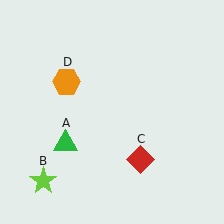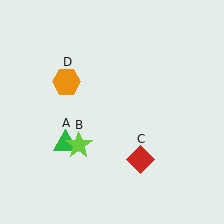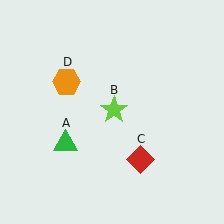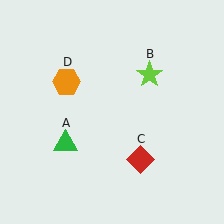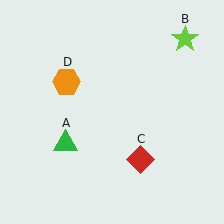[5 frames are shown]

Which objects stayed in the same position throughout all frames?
Green triangle (object A) and red diamond (object C) and orange hexagon (object D) remained stationary.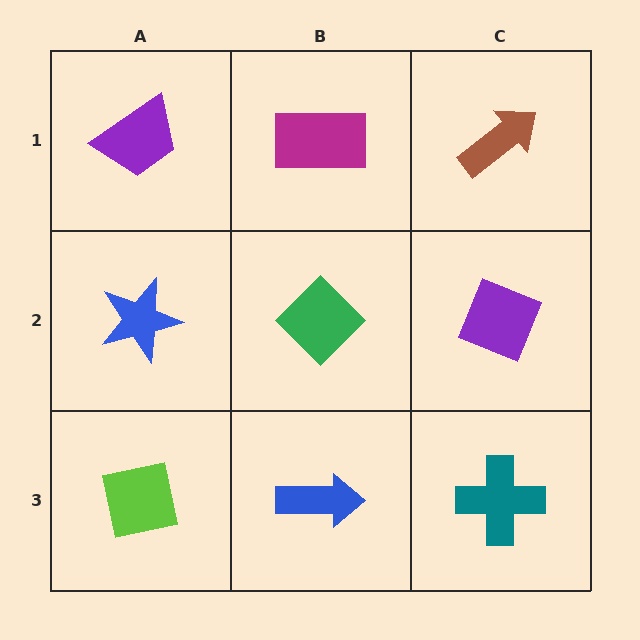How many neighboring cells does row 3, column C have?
2.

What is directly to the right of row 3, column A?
A blue arrow.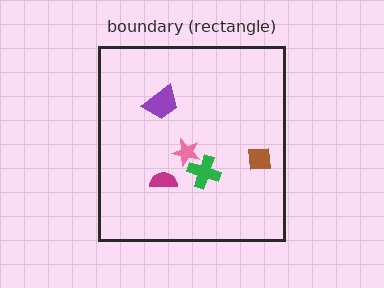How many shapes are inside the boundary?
5 inside, 0 outside.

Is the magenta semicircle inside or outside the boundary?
Inside.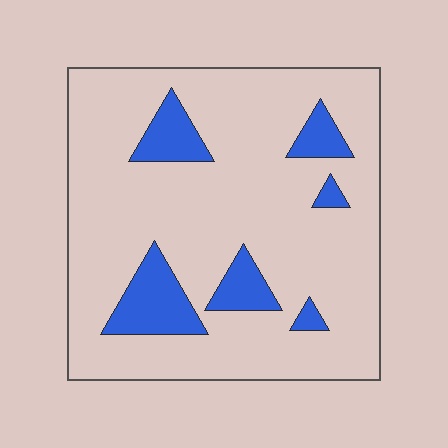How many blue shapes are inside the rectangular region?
6.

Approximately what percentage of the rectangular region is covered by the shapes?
Approximately 15%.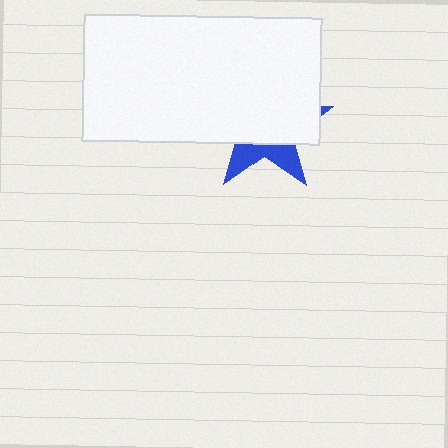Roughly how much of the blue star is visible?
A small part of it is visible (roughly 30%).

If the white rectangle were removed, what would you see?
You would see the complete blue star.